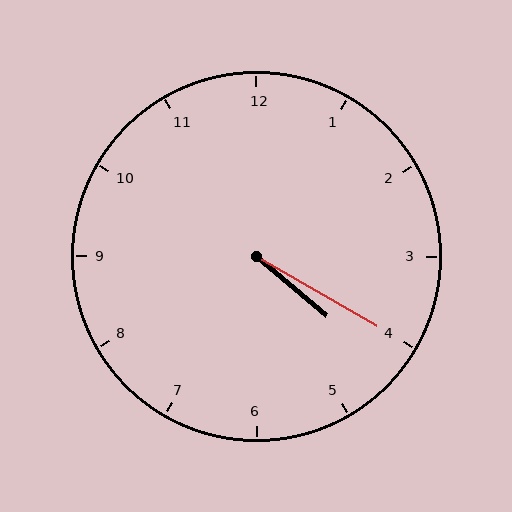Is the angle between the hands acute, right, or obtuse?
It is acute.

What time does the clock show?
4:20.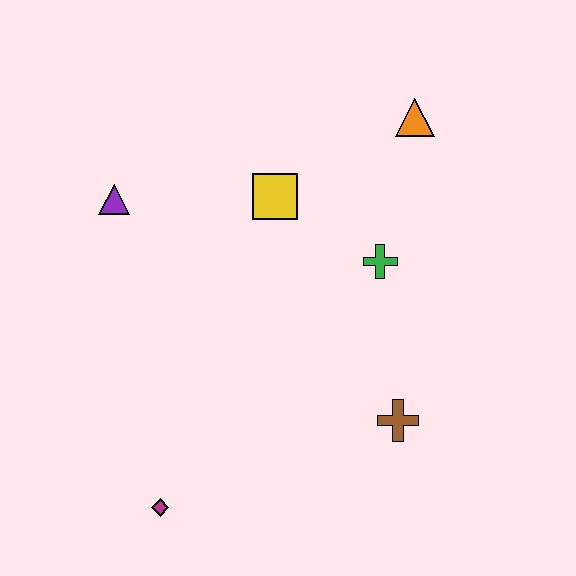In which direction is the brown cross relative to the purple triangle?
The brown cross is to the right of the purple triangle.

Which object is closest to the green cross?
The yellow square is closest to the green cross.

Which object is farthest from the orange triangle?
The magenta diamond is farthest from the orange triangle.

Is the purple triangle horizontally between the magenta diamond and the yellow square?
No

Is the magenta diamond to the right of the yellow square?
No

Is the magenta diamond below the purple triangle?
Yes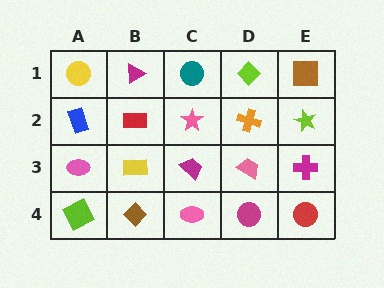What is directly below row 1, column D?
An orange cross.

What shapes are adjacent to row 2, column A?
A yellow circle (row 1, column A), a pink ellipse (row 3, column A), a red rectangle (row 2, column B).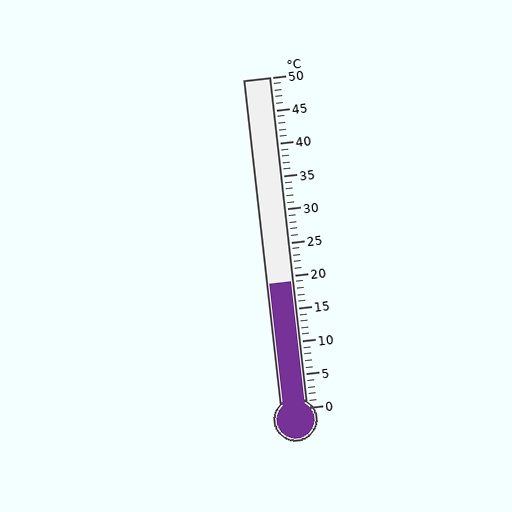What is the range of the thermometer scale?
The thermometer scale ranges from 0°C to 50°C.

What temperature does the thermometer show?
The thermometer shows approximately 19°C.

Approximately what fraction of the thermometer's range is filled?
The thermometer is filled to approximately 40% of its range.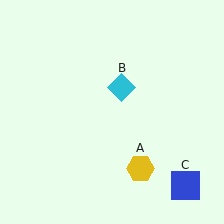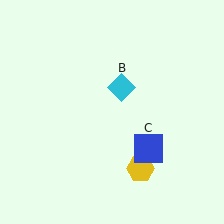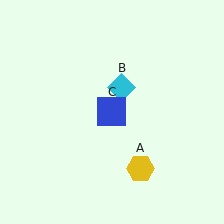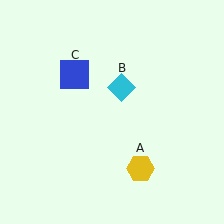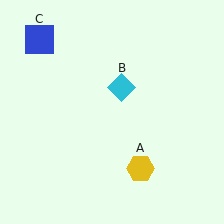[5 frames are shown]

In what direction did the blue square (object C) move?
The blue square (object C) moved up and to the left.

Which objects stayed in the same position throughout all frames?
Yellow hexagon (object A) and cyan diamond (object B) remained stationary.